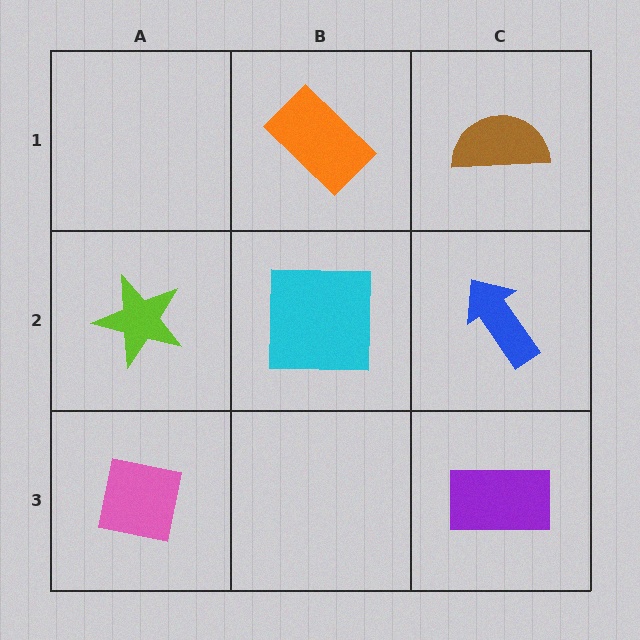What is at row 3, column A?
A pink square.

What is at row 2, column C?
A blue arrow.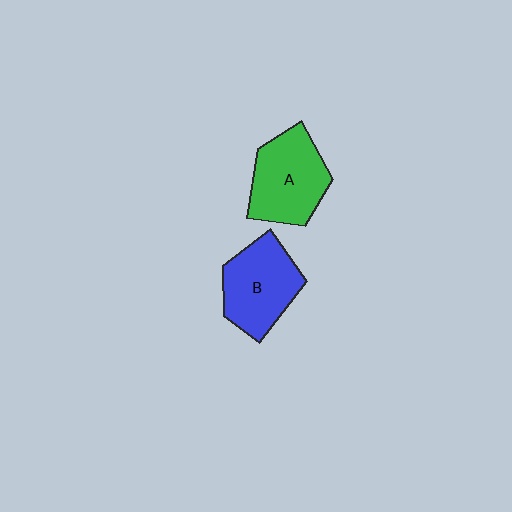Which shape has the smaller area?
Shape B (blue).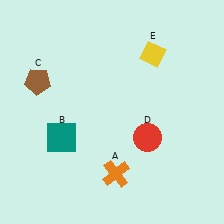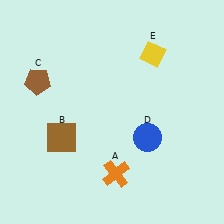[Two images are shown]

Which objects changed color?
B changed from teal to brown. D changed from red to blue.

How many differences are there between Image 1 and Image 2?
There are 2 differences between the two images.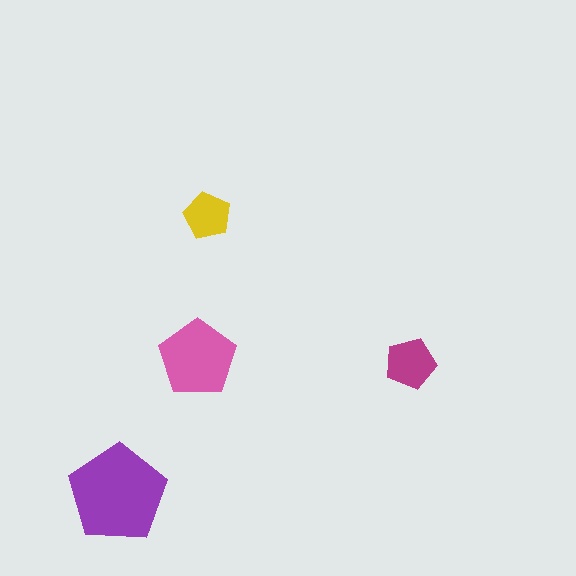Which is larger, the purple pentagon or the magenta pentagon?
The purple one.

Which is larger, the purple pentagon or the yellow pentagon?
The purple one.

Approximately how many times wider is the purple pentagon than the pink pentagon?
About 1.5 times wider.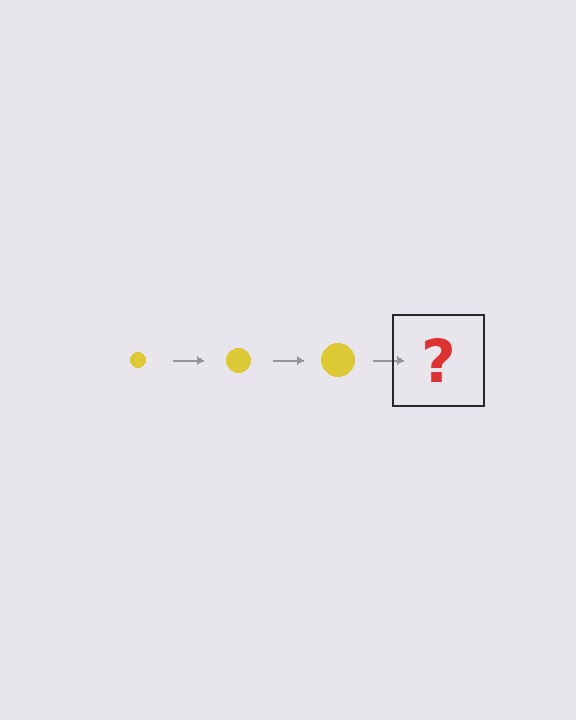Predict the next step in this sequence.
The next step is a yellow circle, larger than the previous one.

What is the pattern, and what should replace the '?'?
The pattern is that the circle gets progressively larger each step. The '?' should be a yellow circle, larger than the previous one.